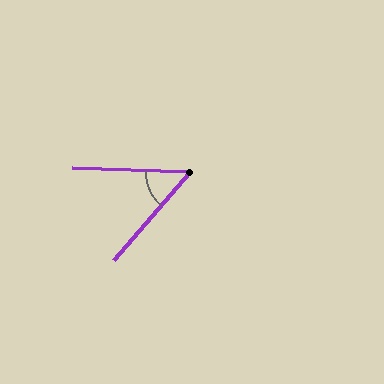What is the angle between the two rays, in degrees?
Approximately 51 degrees.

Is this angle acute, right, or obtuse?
It is acute.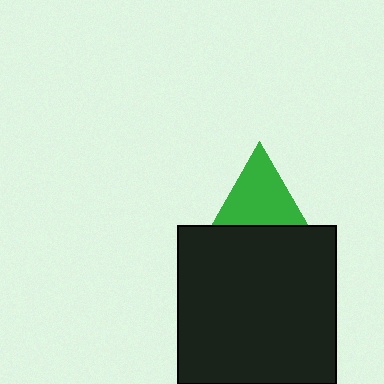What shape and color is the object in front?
The object in front is a black square.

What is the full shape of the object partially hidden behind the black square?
The partially hidden object is a green triangle.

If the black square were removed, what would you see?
You would see the complete green triangle.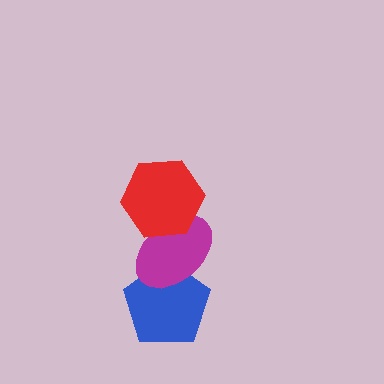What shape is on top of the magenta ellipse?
The red hexagon is on top of the magenta ellipse.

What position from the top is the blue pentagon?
The blue pentagon is 3rd from the top.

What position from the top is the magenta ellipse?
The magenta ellipse is 2nd from the top.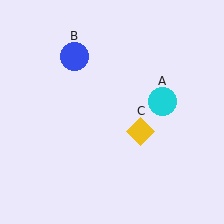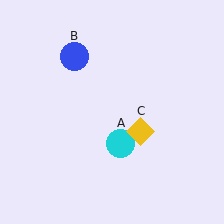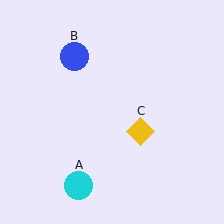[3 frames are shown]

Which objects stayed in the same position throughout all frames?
Blue circle (object B) and yellow diamond (object C) remained stationary.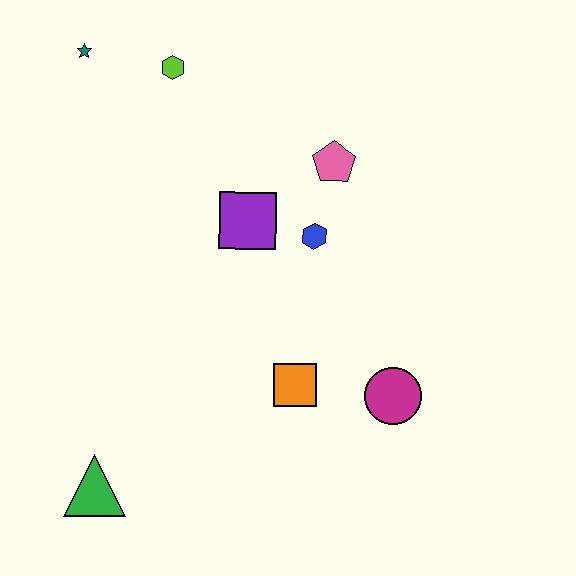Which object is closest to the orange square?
The magenta circle is closest to the orange square.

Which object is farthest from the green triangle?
The teal star is farthest from the green triangle.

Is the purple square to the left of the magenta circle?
Yes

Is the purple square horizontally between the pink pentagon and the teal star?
Yes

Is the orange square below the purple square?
Yes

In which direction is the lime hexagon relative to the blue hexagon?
The lime hexagon is above the blue hexagon.